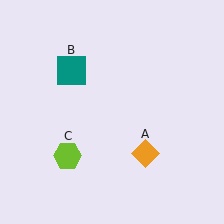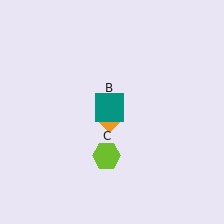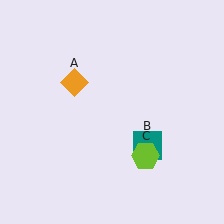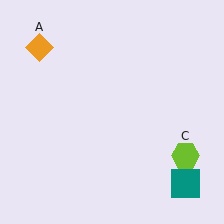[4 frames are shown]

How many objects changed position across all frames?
3 objects changed position: orange diamond (object A), teal square (object B), lime hexagon (object C).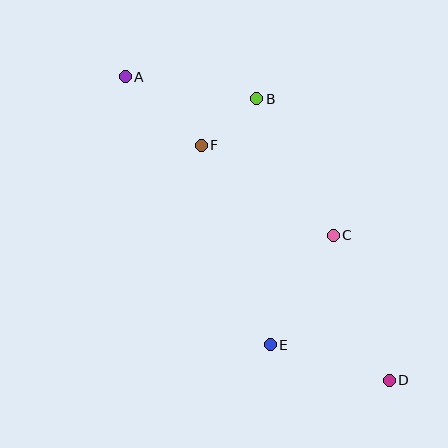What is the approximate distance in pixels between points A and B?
The distance between A and B is approximately 134 pixels.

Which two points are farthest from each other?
Points A and D are farthest from each other.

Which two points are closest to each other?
Points B and F are closest to each other.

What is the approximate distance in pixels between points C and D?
The distance between C and D is approximately 156 pixels.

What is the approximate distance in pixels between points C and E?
The distance between C and E is approximately 127 pixels.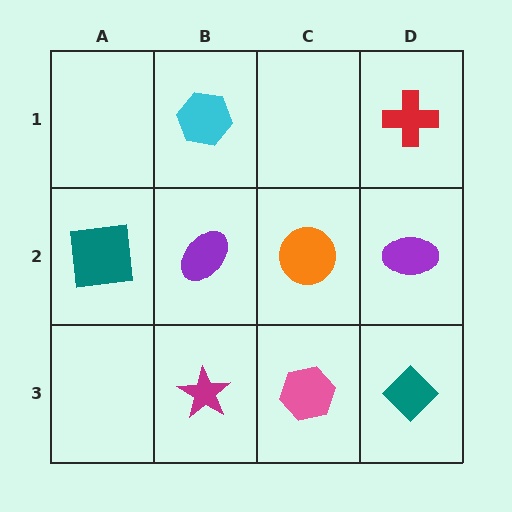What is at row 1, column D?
A red cross.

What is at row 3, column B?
A magenta star.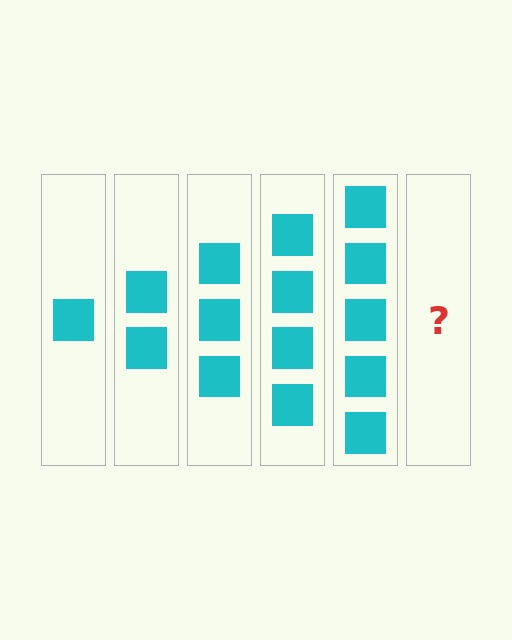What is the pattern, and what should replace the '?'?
The pattern is that each step adds one more square. The '?' should be 6 squares.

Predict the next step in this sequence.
The next step is 6 squares.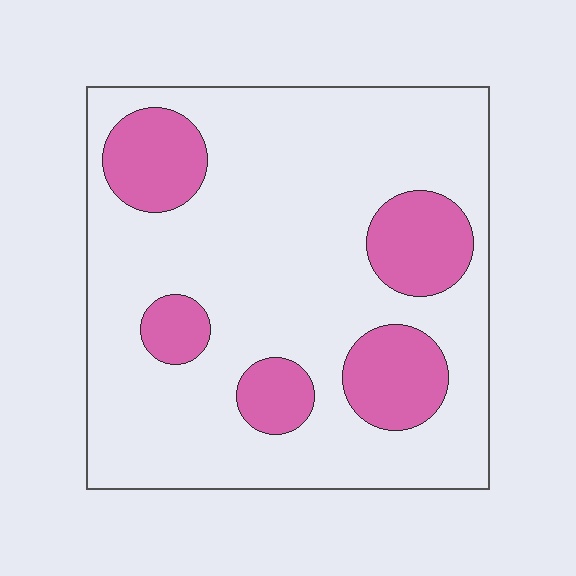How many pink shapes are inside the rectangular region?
5.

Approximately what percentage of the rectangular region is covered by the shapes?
Approximately 20%.